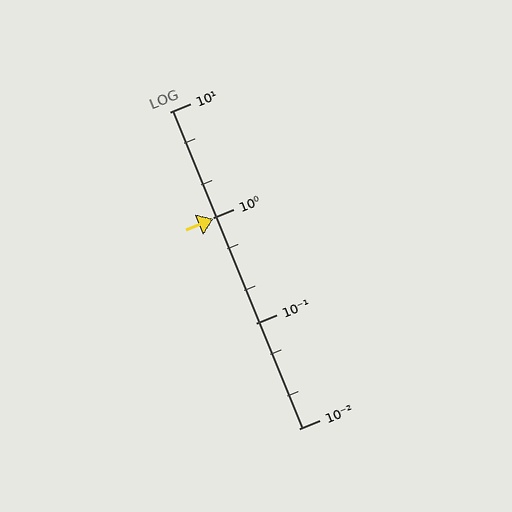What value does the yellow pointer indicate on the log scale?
The pointer indicates approximately 0.98.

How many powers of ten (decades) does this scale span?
The scale spans 3 decades, from 0.01 to 10.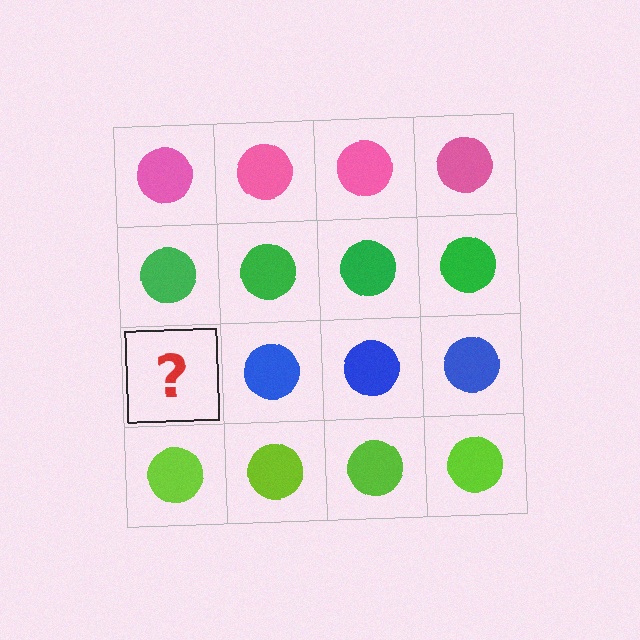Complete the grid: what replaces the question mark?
The question mark should be replaced with a blue circle.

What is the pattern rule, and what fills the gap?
The rule is that each row has a consistent color. The gap should be filled with a blue circle.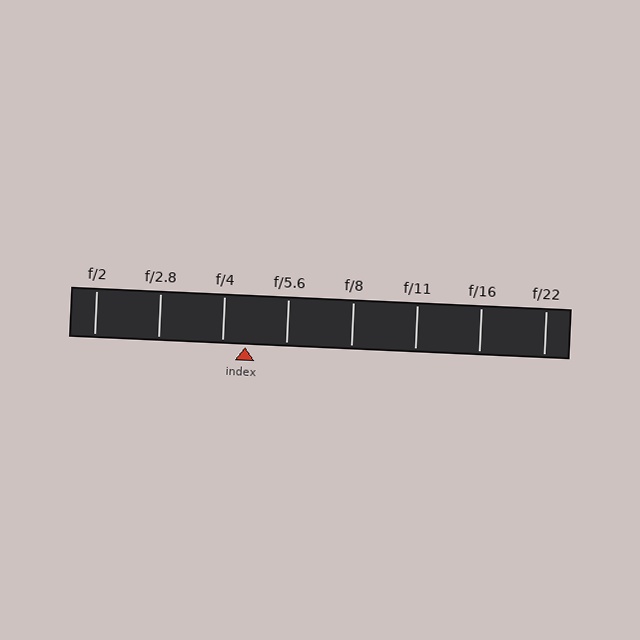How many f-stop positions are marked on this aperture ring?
There are 8 f-stop positions marked.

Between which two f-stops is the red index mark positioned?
The index mark is between f/4 and f/5.6.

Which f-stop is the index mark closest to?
The index mark is closest to f/4.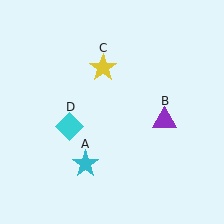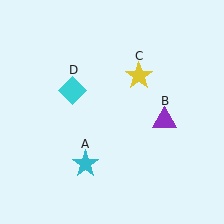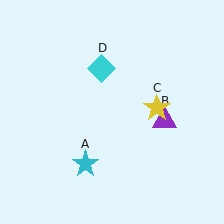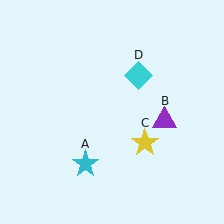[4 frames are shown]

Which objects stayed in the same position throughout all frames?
Cyan star (object A) and purple triangle (object B) remained stationary.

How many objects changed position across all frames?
2 objects changed position: yellow star (object C), cyan diamond (object D).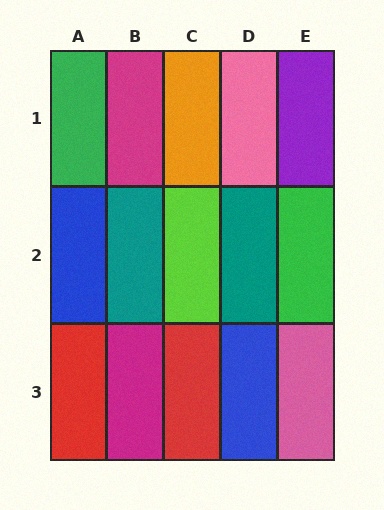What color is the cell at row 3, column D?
Blue.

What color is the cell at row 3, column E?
Pink.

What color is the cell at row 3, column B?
Magenta.